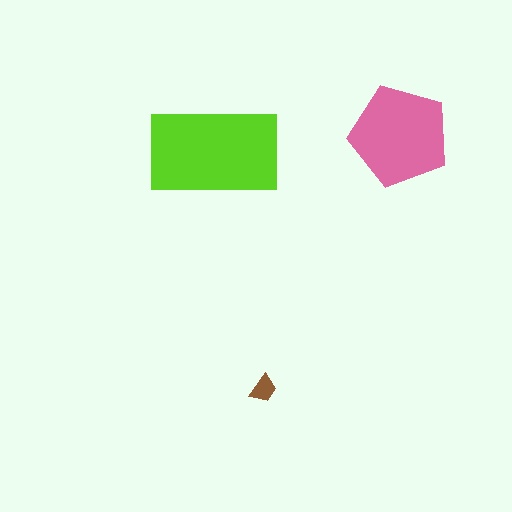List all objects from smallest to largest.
The brown trapezoid, the pink pentagon, the lime rectangle.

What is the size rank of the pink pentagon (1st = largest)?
2nd.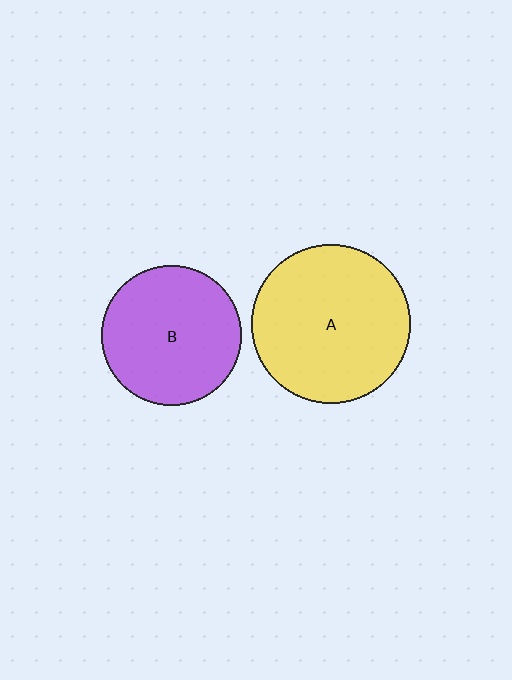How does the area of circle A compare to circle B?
Approximately 1.3 times.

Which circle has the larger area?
Circle A (yellow).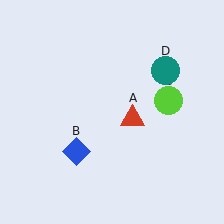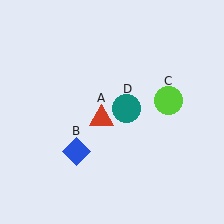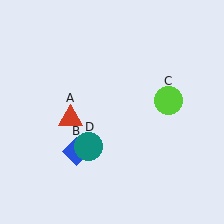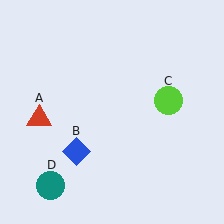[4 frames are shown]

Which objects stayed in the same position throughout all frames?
Blue diamond (object B) and lime circle (object C) remained stationary.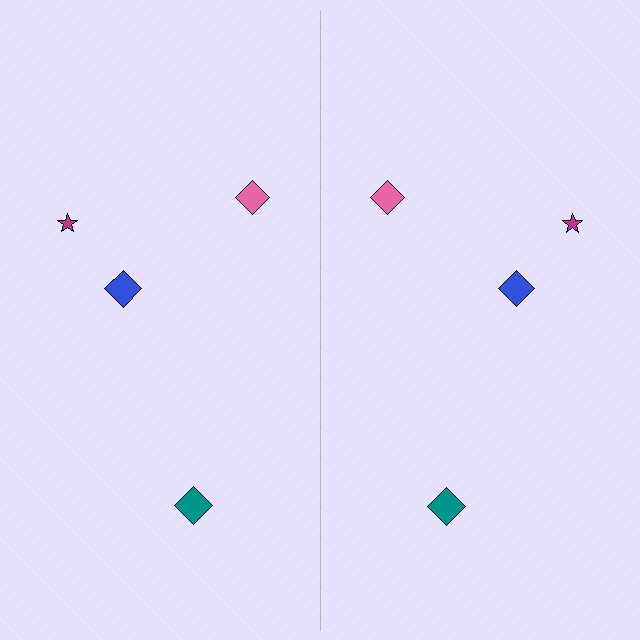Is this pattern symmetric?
Yes, this pattern has bilateral (reflection) symmetry.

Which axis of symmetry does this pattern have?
The pattern has a vertical axis of symmetry running through the center of the image.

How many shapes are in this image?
There are 8 shapes in this image.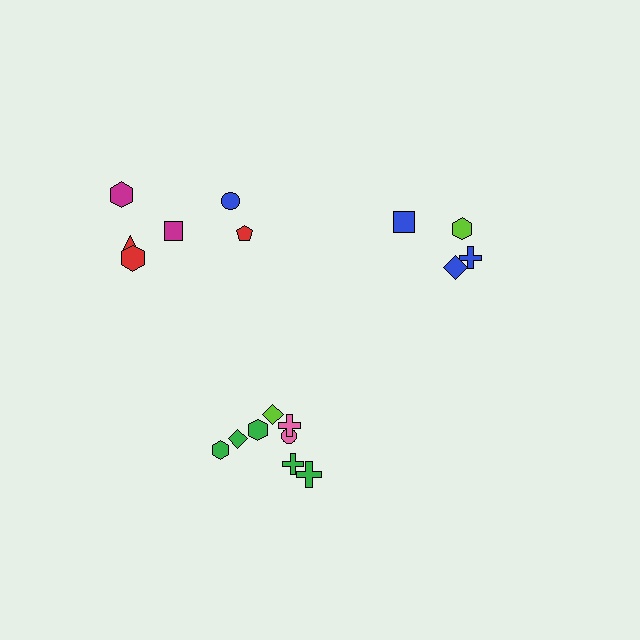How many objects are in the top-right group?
There are 4 objects.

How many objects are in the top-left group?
There are 6 objects.